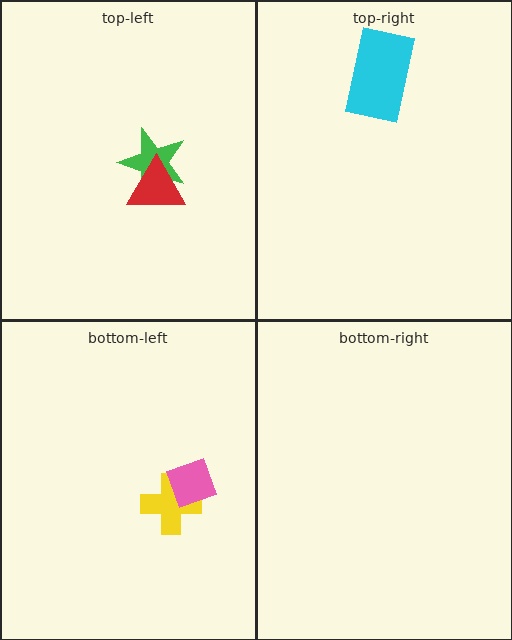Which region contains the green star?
The top-left region.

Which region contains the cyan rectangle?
The top-right region.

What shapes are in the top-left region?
The green star, the red triangle.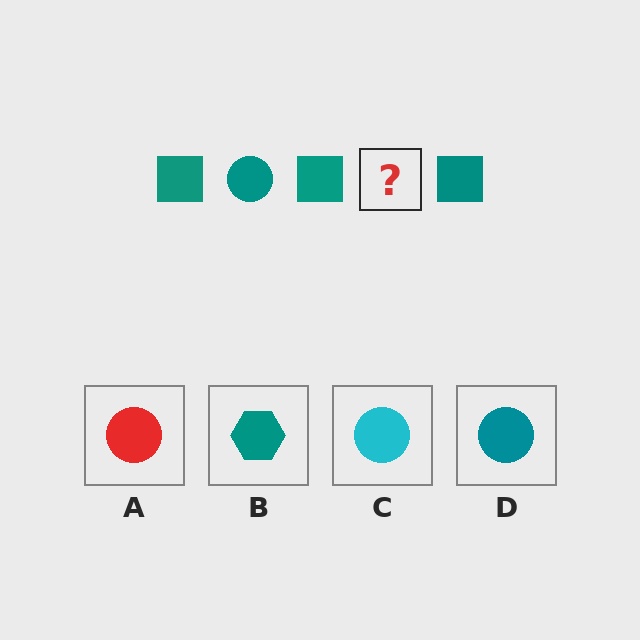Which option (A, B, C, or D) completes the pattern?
D.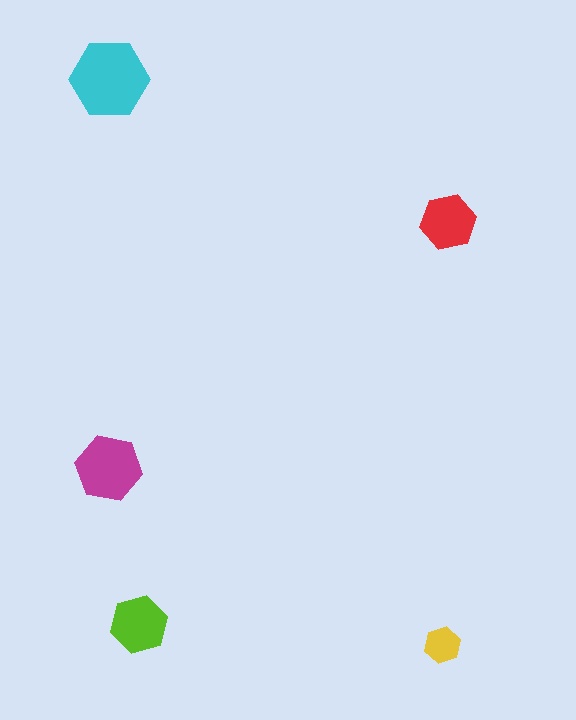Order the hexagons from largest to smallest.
the cyan one, the magenta one, the lime one, the red one, the yellow one.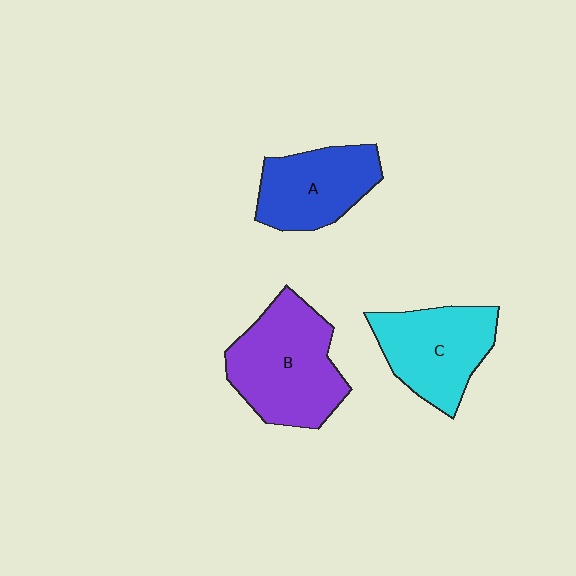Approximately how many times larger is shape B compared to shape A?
Approximately 1.4 times.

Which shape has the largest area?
Shape B (purple).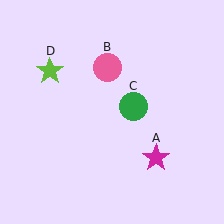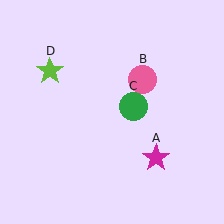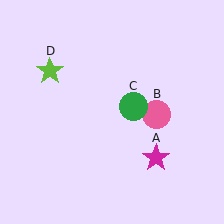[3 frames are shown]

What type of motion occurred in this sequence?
The pink circle (object B) rotated clockwise around the center of the scene.